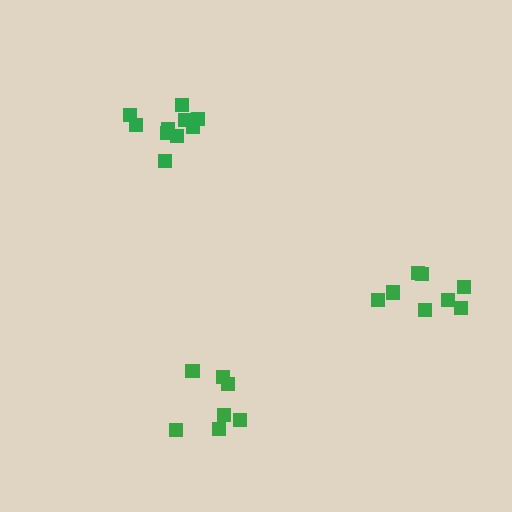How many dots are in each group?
Group 1: 10 dots, Group 2: 8 dots, Group 3: 7 dots (25 total).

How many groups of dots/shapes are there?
There are 3 groups.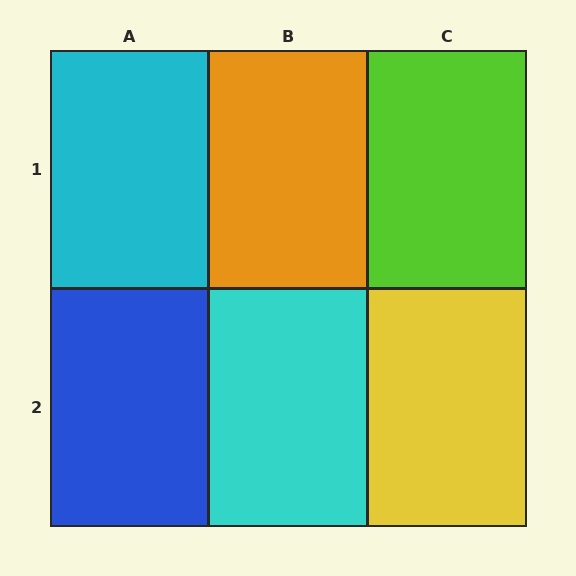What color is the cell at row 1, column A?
Cyan.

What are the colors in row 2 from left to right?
Blue, cyan, yellow.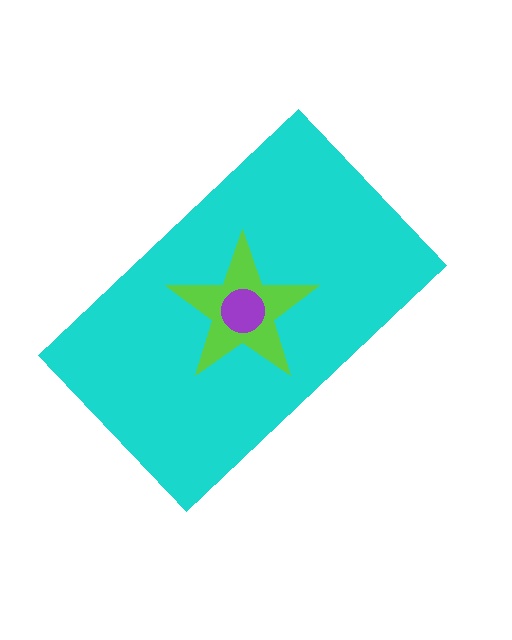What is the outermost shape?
The cyan rectangle.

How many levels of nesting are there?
3.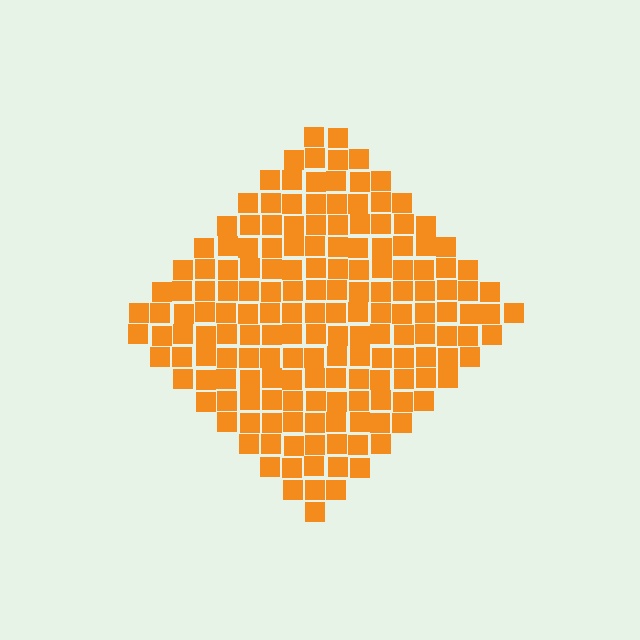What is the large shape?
The large shape is a diamond.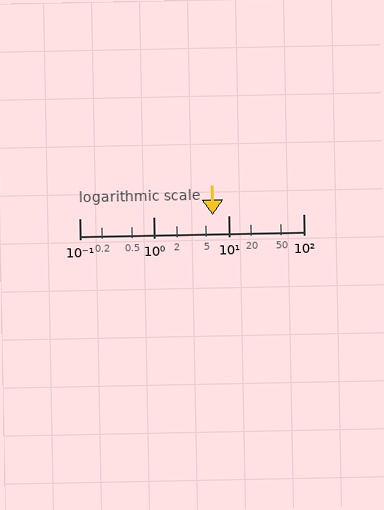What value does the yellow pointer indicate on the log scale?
The pointer indicates approximately 6.1.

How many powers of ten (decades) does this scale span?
The scale spans 3 decades, from 0.1 to 100.